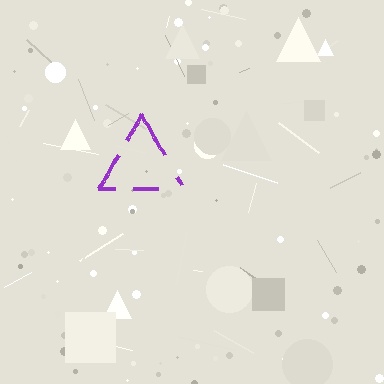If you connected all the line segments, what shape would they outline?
They would outline a triangle.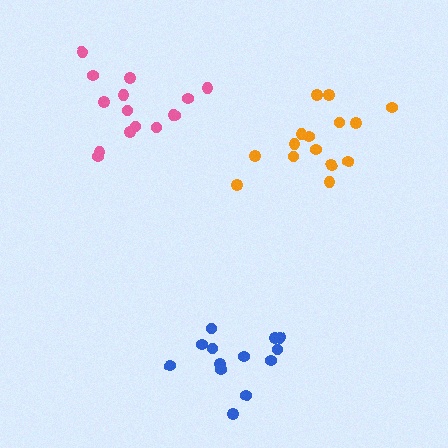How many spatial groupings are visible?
There are 3 spatial groupings.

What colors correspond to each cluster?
The clusters are colored: blue, pink, orange.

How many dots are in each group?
Group 1: 13 dots, Group 2: 15 dots, Group 3: 15 dots (43 total).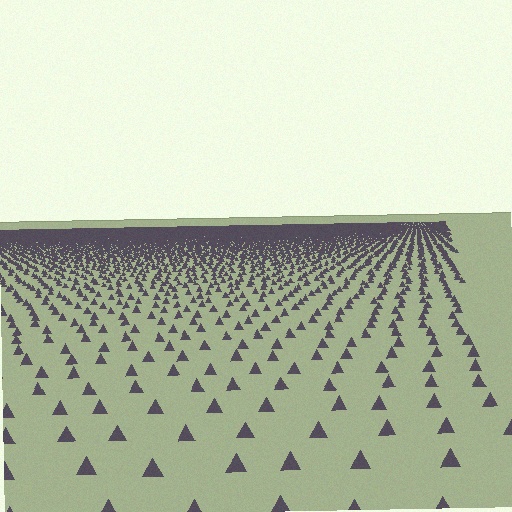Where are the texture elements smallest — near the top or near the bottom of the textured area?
Near the top.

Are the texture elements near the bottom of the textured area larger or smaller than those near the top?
Larger. Near the bottom, elements are closer to the viewer and appear at a bigger on-screen size.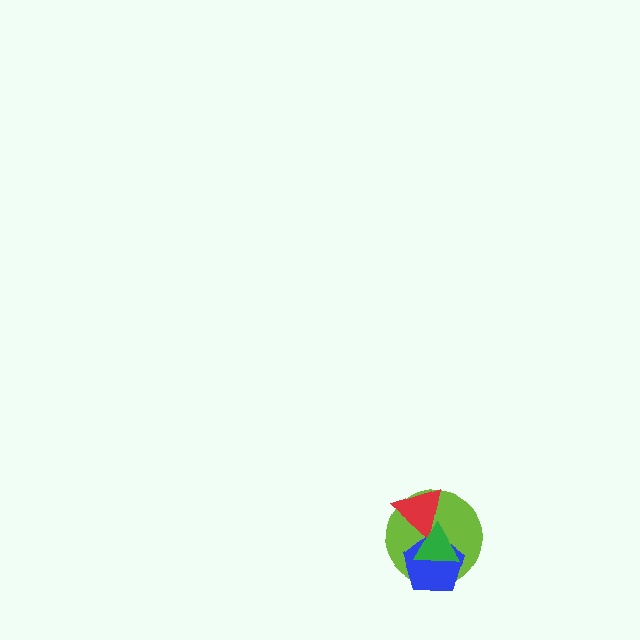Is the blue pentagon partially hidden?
Yes, it is partially covered by another shape.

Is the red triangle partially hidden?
Yes, it is partially covered by another shape.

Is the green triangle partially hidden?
No, no other shape covers it.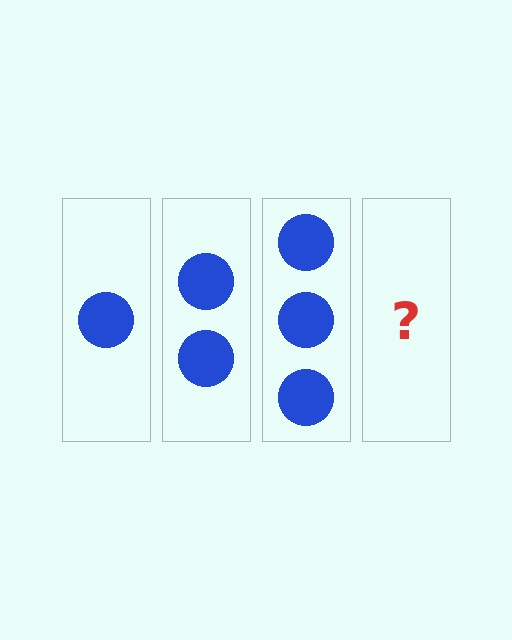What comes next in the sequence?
The next element should be 4 circles.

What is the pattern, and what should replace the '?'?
The pattern is that each step adds one more circle. The '?' should be 4 circles.